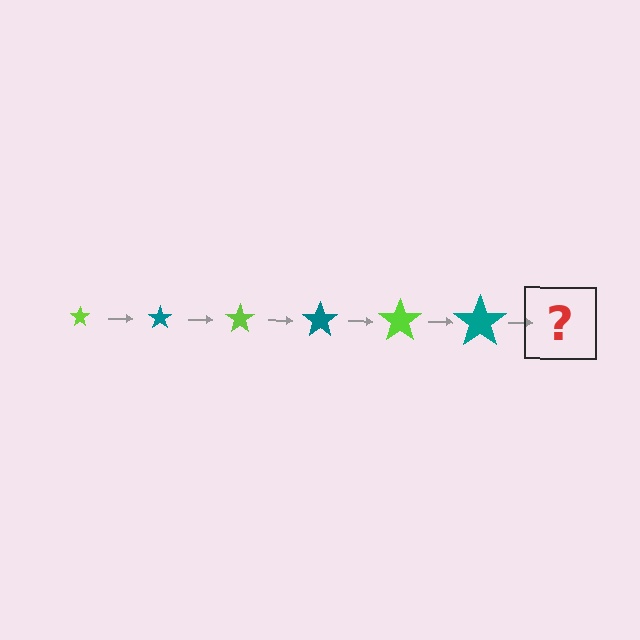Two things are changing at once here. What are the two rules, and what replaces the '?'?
The two rules are that the star grows larger each step and the color cycles through lime and teal. The '?' should be a lime star, larger than the previous one.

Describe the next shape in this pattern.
It should be a lime star, larger than the previous one.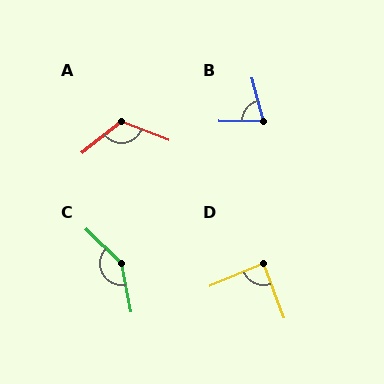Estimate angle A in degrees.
Approximately 120 degrees.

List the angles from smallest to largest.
B (74°), D (88°), A (120°), C (145°).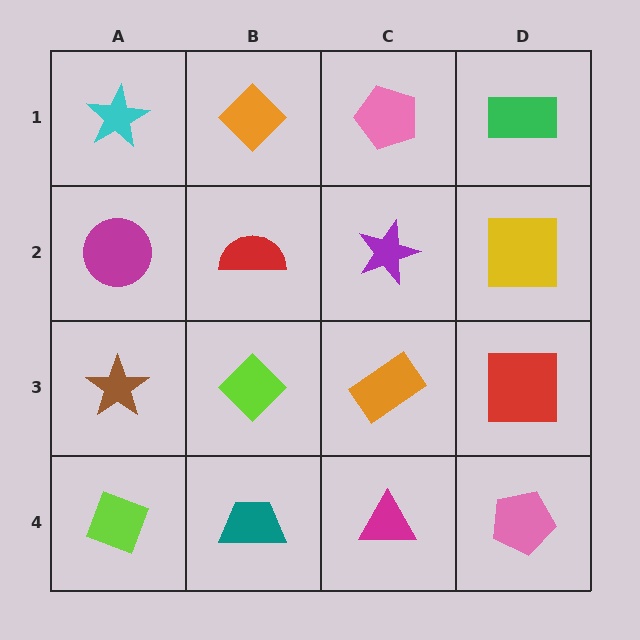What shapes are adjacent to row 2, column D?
A green rectangle (row 1, column D), a red square (row 3, column D), a purple star (row 2, column C).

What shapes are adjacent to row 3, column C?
A purple star (row 2, column C), a magenta triangle (row 4, column C), a lime diamond (row 3, column B), a red square (row 3, column D).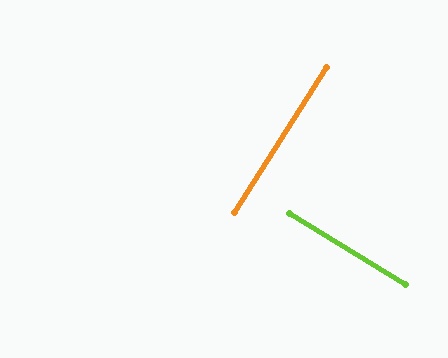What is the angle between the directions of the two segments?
Approximately 89 degrees.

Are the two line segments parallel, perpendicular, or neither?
Perpendicular — they meet at approximately 89°.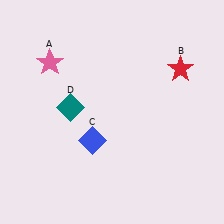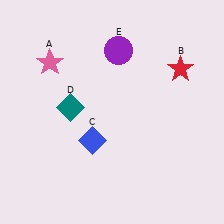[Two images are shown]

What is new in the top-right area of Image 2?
A purple circle (E) was added in the top-right area of Image 2.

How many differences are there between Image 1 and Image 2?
There is 1 difference between the two images.